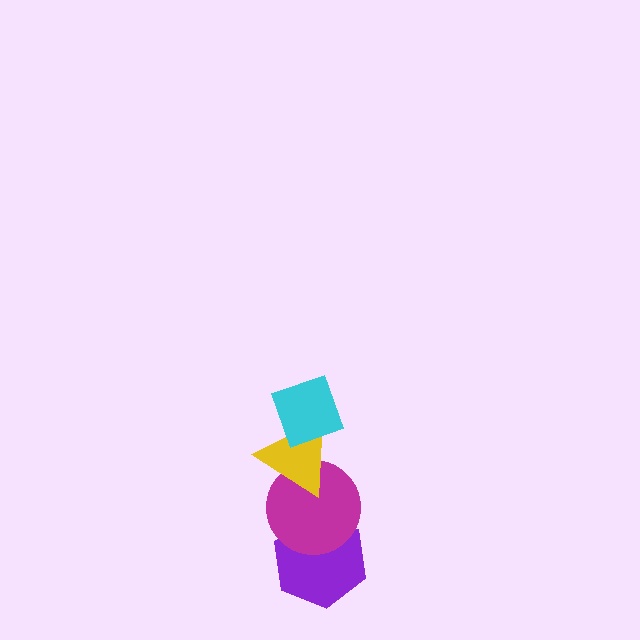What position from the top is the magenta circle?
The magenta circle is 3rd from the top.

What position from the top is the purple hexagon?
The purple hexagon is 4th from the top.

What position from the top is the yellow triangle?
The yellow triangle is 2nd from the top.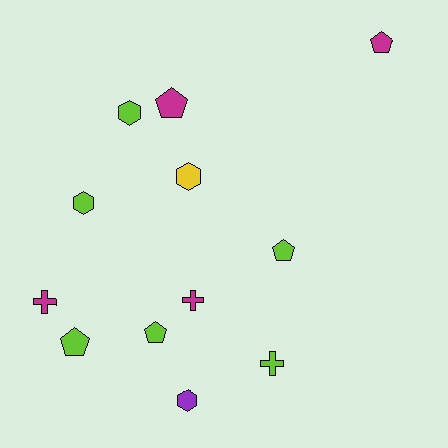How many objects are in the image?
There are 12 objects.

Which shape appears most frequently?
Pentagon, with 5 objects.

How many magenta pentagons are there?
There are 2 magenta pentagons.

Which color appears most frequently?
Lime, with 6 objects.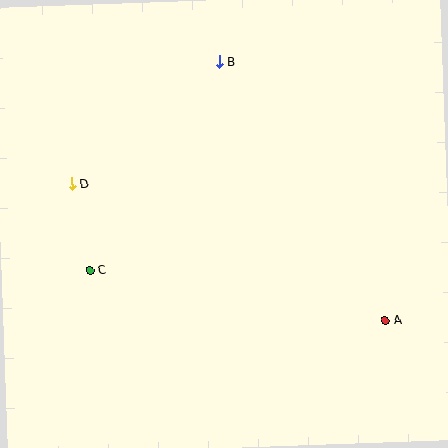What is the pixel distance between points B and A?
The distance between B and A is 307 pixels.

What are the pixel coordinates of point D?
Point D is at (72, 184).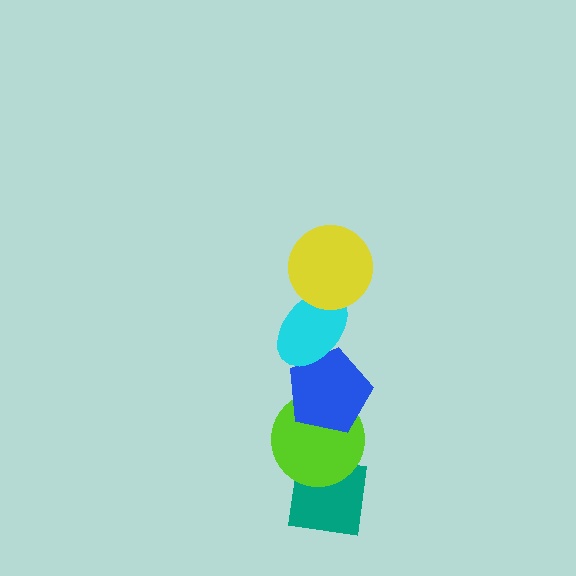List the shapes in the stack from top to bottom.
From top to bottom: the yellow circle, the cyan ellipse, the blue pentagon, the lime circle, the teal square.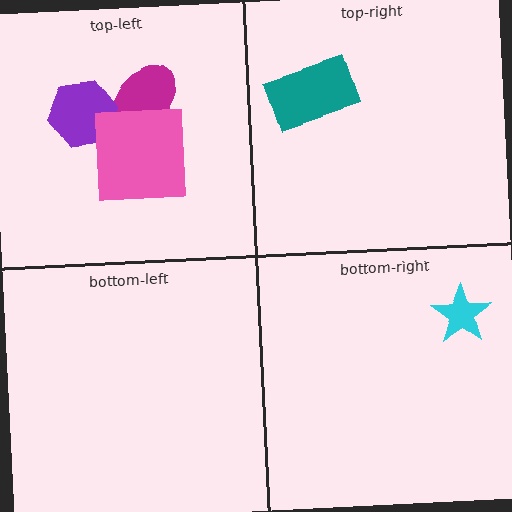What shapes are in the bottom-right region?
The cyan star.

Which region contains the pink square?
The top-left region.